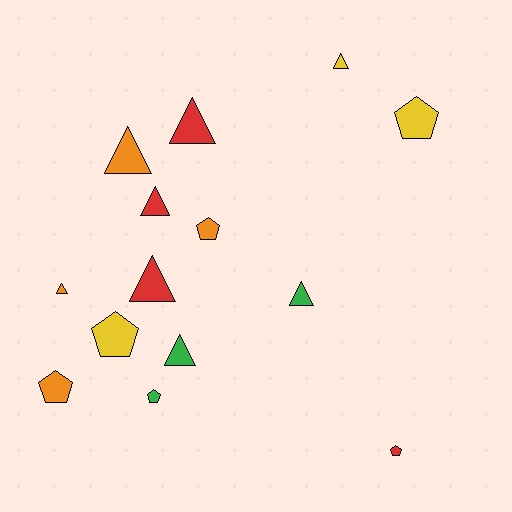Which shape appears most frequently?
Triangle, with 8 objects.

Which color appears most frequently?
Red, with 4 objects.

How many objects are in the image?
There are 14 objects.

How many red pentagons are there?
There is 1 red pentagon.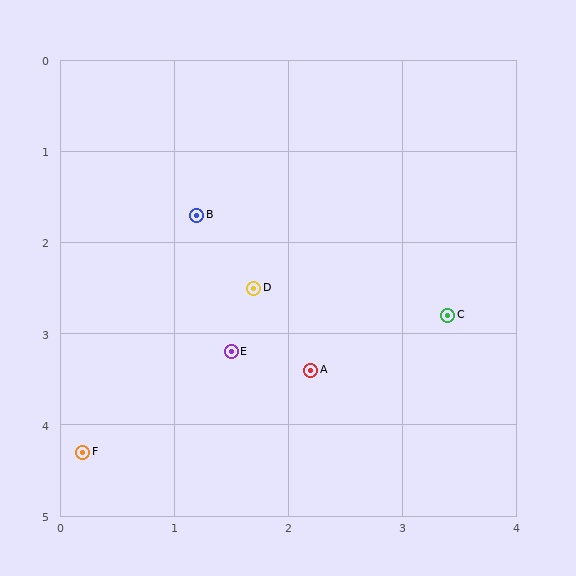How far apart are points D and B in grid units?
Points D and B are about 0.9 grid units apart.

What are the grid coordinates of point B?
Point B is at approximately (1.2, 1.7).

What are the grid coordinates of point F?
Point F is at approximately (0.2, 4.3).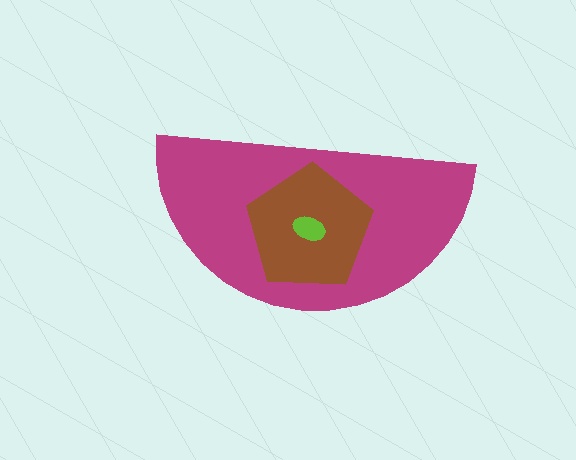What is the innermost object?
The lime ellipse.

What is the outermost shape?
The magenta semicircle.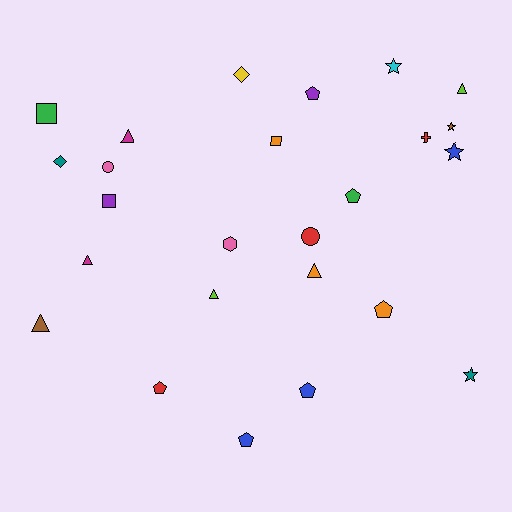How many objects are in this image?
There are 25 objects.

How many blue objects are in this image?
There are 3 blue objects.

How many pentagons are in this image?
There are 6 pentagons.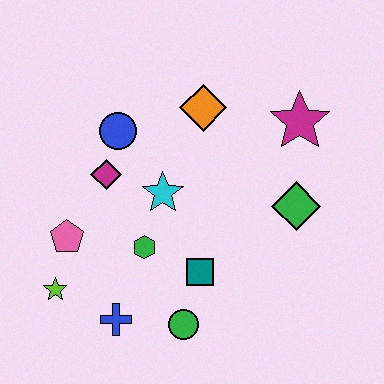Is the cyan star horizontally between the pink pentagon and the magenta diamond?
No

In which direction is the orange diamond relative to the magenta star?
The orange diamond is to the left of the magenta star.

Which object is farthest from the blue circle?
The green circle is farthest from the blue circle.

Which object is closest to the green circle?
The teal square is closest to the green circle.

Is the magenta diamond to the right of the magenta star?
No